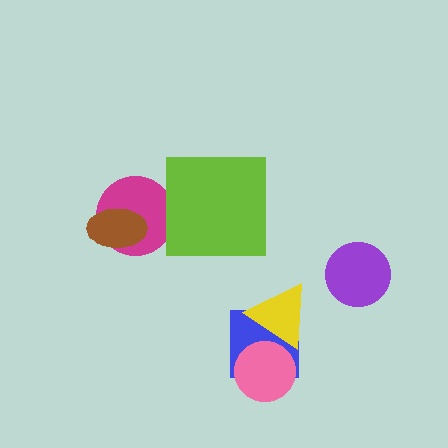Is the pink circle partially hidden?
Yes, it is partially covered by another shape.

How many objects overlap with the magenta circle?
1 object overlaps with the magenta circle.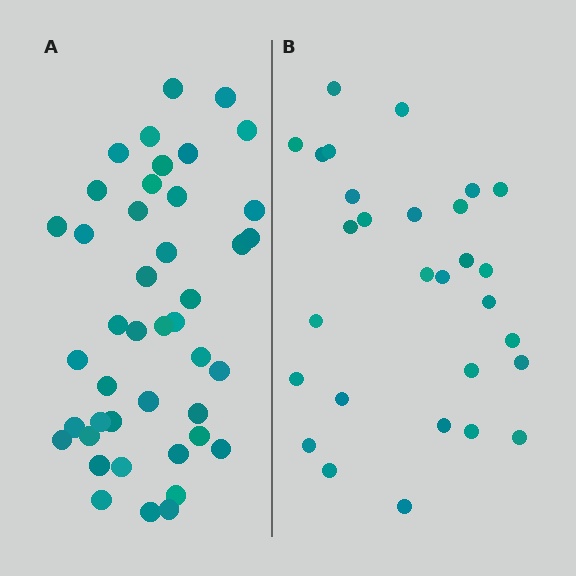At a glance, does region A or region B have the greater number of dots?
Region A (the left region) has more dots.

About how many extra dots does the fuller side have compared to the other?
Region A has approximately 15 more dots than region B.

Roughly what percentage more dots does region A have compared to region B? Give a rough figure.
About 50% more.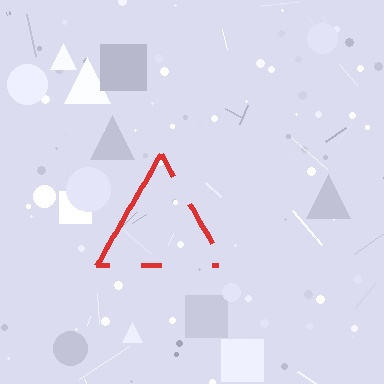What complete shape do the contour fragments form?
The contour fragments form a triangle.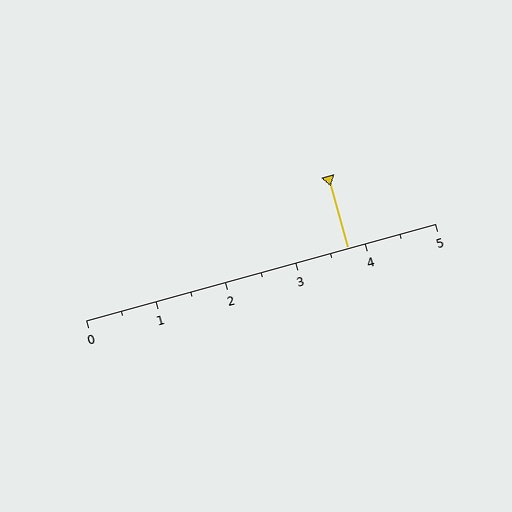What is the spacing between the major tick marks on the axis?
The major ticks are spaced 1 apart.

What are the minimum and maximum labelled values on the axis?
The axis runs from 0 to 5.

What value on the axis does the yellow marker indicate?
The marker indicates approximately 3.8.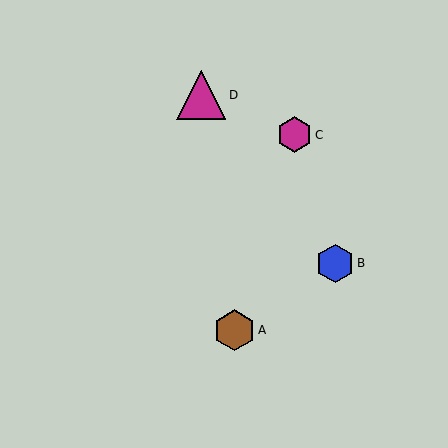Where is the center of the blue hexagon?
The center of the blue hexagon is at (335, 263).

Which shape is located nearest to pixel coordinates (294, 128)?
The magenta hexagon (labeled C) at (295, 135) is nearest to that location.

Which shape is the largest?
The magenta triangle (labeled D) is the largest.